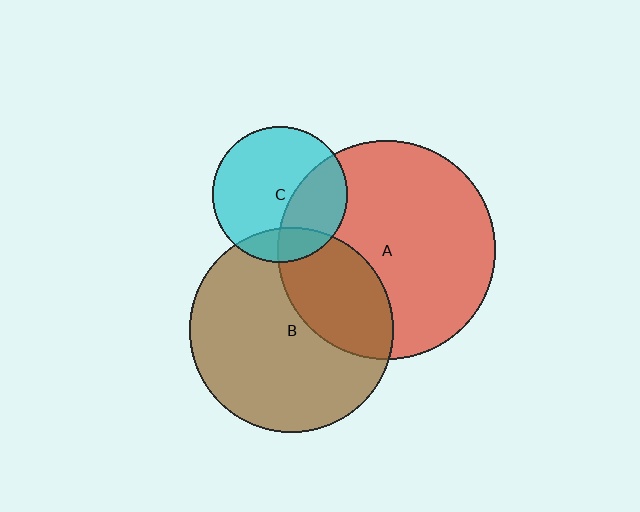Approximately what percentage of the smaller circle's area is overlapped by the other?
Approximately 35%.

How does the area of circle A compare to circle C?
Approximately 2.6 times.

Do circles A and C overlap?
Yes.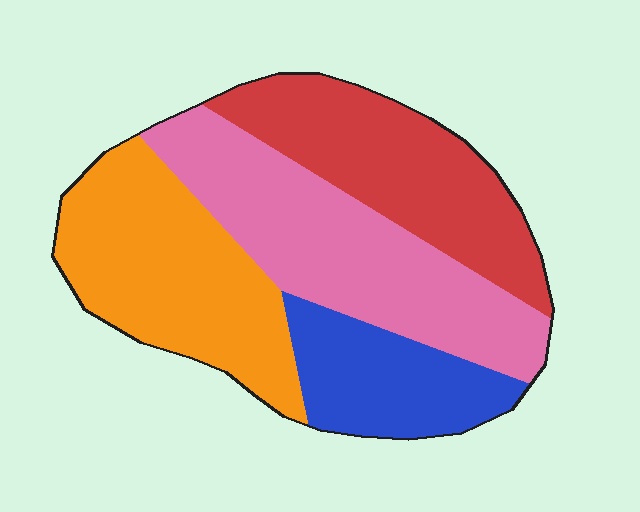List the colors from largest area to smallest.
From largest to smallest: pink, orange, red, blue.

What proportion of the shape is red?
Red covers 25% of the shape.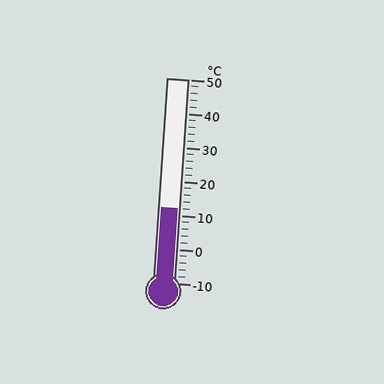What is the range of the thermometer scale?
The thermometer scale ranges from -10°C to 50°C.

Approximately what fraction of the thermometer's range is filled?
The thermometer is filled to approximately 35% of its range.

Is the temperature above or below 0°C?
The temperature is above 0°C.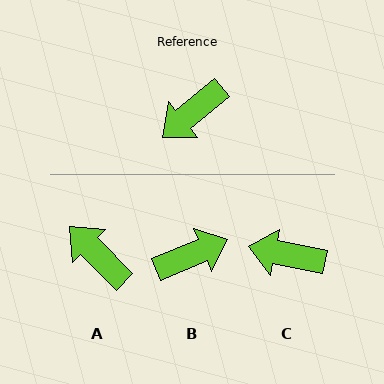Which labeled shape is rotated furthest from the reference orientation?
B, about 163 degrees away.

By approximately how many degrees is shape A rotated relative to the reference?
Approximately 85 degrees clockwise.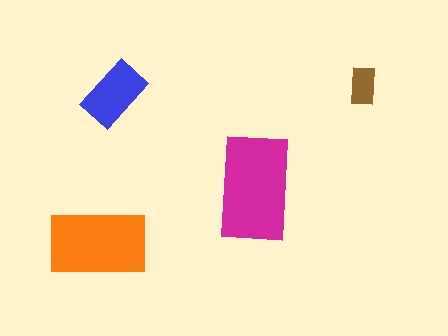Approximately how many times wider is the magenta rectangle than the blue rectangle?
About 1.5 times wider.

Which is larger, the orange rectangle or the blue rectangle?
The orange one.